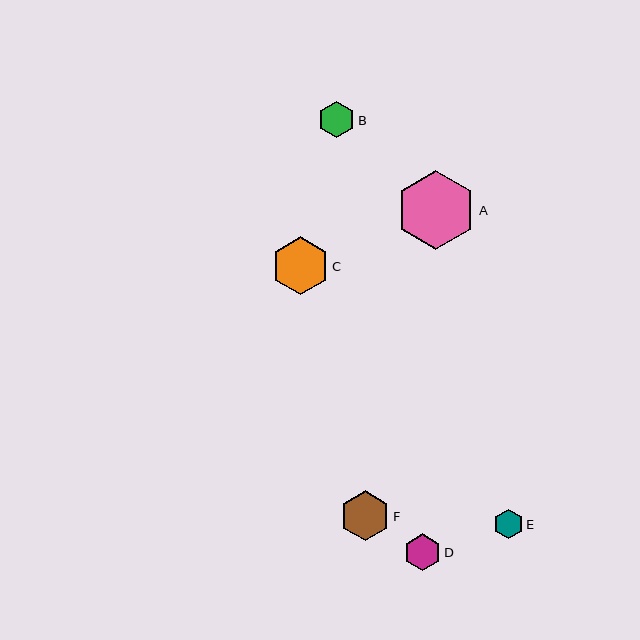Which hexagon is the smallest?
Hexagon E is the smallest with a size of approximately 29 pixels.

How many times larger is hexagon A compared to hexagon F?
Hexagon A is approximately 1.6 times the size of hexagon F.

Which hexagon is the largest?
Hexagon A is the largest with a size of approximately 79 pixels.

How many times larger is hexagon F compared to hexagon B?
Hexagon F is approximately 1.4 times the size of hexagon B.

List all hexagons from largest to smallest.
From largest to smallest: A, C, F, D, B, E.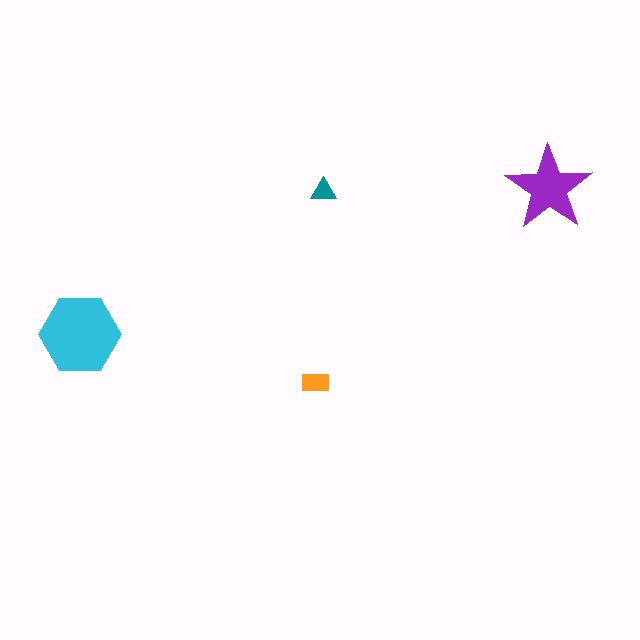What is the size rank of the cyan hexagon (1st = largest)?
1st.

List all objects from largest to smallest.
The cyan hexagon, the purple star, the orange rectangle, the teal triangle.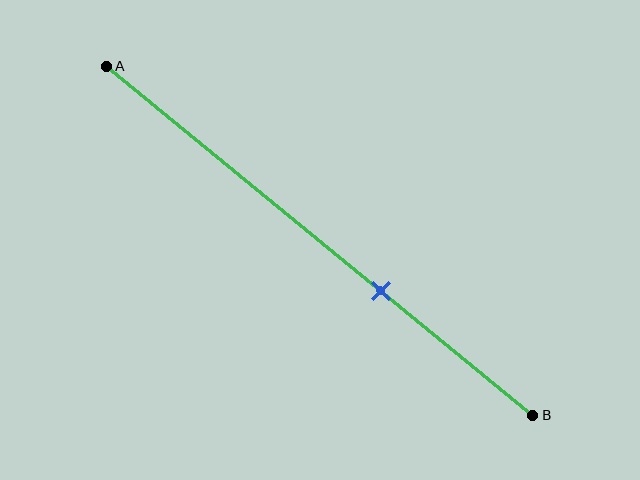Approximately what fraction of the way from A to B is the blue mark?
The blue mark is approximately 65% of the way from A to B.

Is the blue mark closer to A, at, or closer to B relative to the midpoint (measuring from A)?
The blue mark is closer to point B than the midpoint of segment AB.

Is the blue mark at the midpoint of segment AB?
No, the mark is at about 65% from A, not at the 50% midpoint.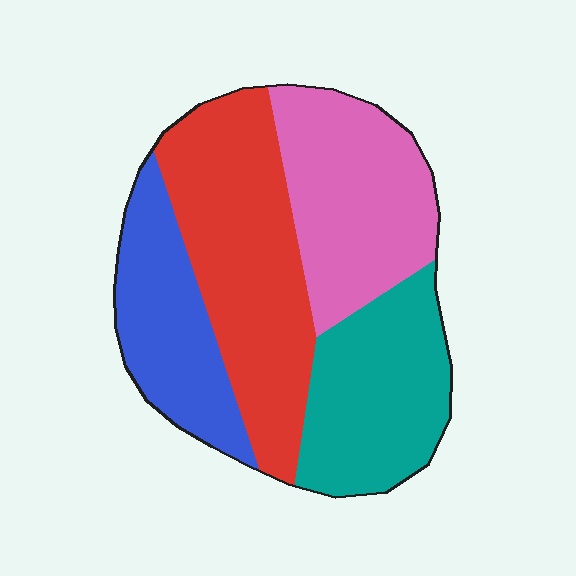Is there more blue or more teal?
Teal.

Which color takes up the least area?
Blue, at roughly 20%.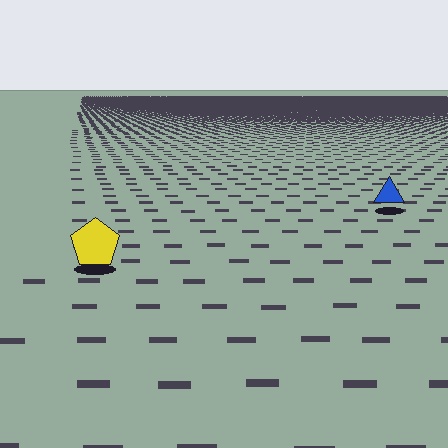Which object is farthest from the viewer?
The blue triangle is farthest from the viewer. It appears smaller and the ground texture around it is denser.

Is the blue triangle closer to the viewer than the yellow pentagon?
No. The yellow pentagon is closer — you can tell from the texture gradient: the ground texture is coarser near it.